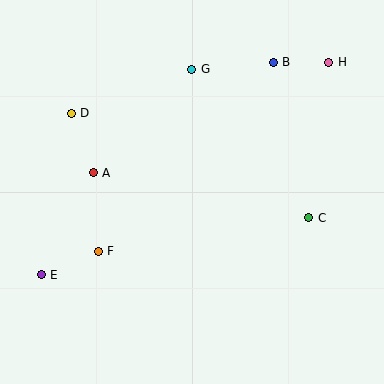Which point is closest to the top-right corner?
Point H is closest to the top-right corner.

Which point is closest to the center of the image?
Point A at (93, 173) is closest to the center.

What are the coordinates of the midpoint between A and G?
The midpoint between A and G is at (143, 121).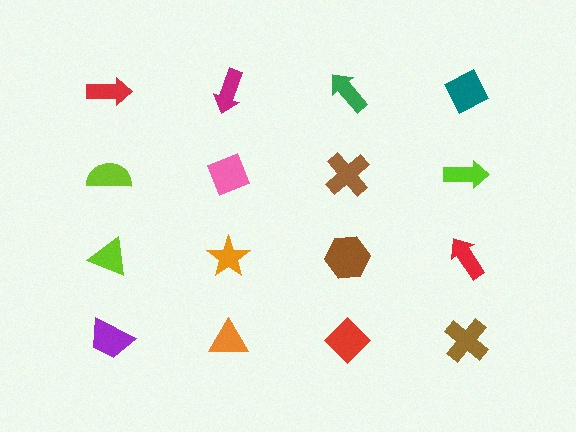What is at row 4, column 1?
A purple trapezoid.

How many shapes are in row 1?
4 shapes.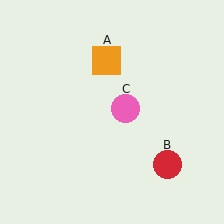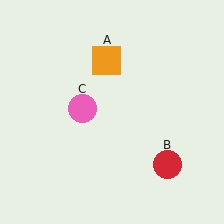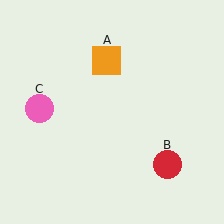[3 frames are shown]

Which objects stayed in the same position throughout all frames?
Orange square (object A) and red circle (object B) remained stationary.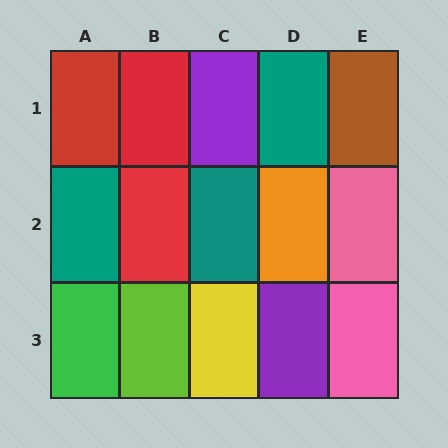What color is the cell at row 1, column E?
Brown.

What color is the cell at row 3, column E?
Pink.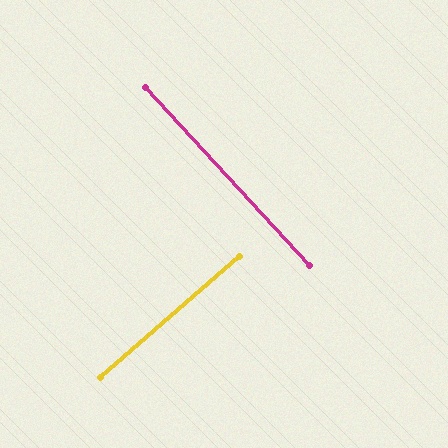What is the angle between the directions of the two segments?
Approximately 88 degrees.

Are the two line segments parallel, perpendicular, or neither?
Perpendicular — they meet at approximately 88°.